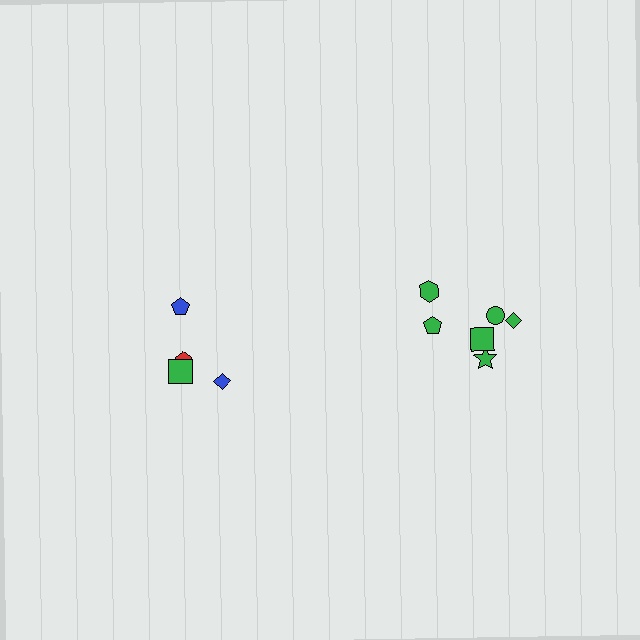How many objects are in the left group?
There are 4 objects.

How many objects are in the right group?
There are 6 objects.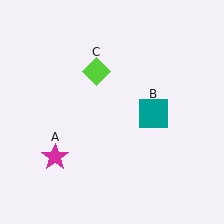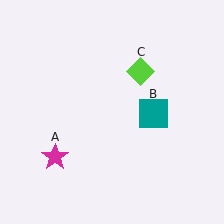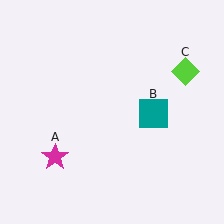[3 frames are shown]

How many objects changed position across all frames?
1 object changed position: lime diamond (object C).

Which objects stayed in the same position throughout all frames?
Magenta star (object A) and teal square (object B) remained stationary.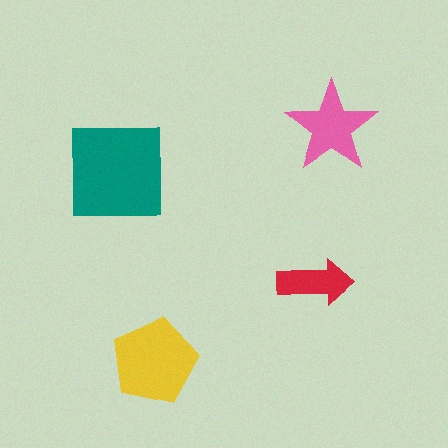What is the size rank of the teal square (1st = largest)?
1st.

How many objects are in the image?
There are 4 objects in the image.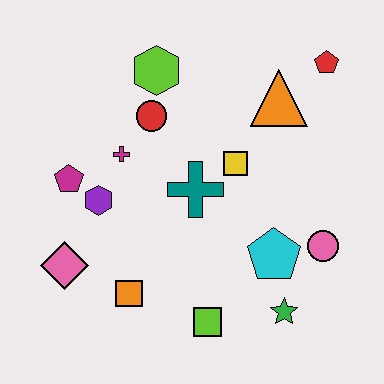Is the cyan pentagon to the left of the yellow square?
No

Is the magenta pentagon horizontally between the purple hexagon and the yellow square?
No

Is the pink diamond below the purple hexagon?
Yes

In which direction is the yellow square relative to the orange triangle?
The yellow square is below the orange triangle.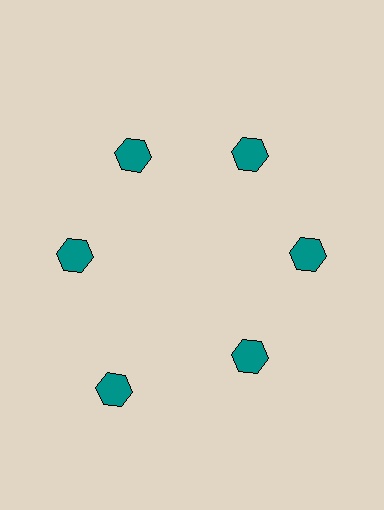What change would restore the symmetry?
The symmetry would be restored by moving it inward, back onto the ring so that all 6 hexagons sit at equal angles and equal distance from the center.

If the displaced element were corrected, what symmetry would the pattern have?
It would have 6-fold rotational symmetry — the pattern would map onto itself every 60 degrees.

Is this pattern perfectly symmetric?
No. The 6 teal hexagons are arranged in a ring, but one element near the 7 o'clock position is pushed outward from the center, breaking the 6-fold rotational symmetry.